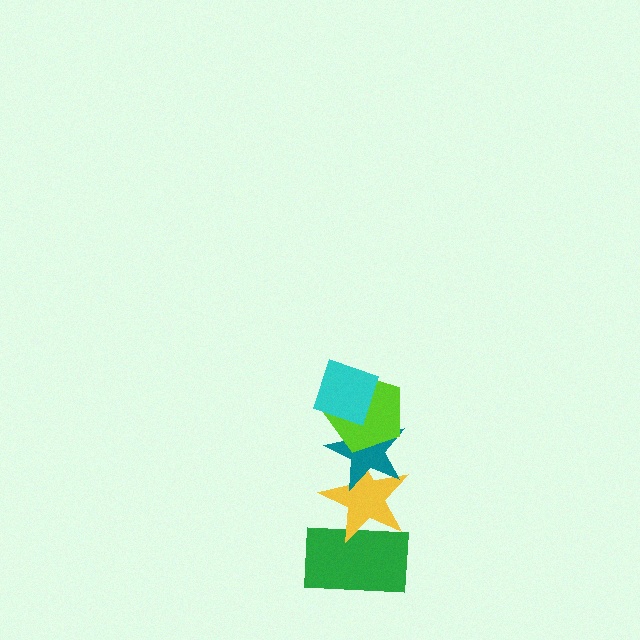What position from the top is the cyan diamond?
The cyan diamond is 1st from the top.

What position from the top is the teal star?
The teal star is 3rd from the top.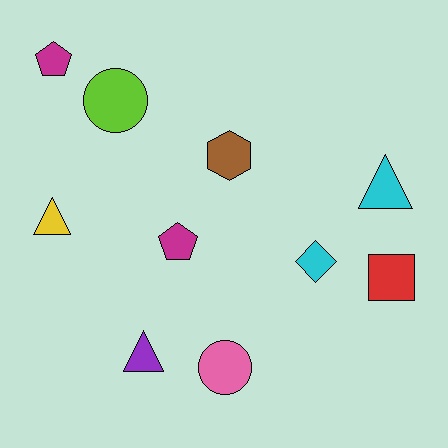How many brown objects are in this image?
There is 1 brown object.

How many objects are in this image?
There are 10 objects.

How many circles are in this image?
There are 2 circles.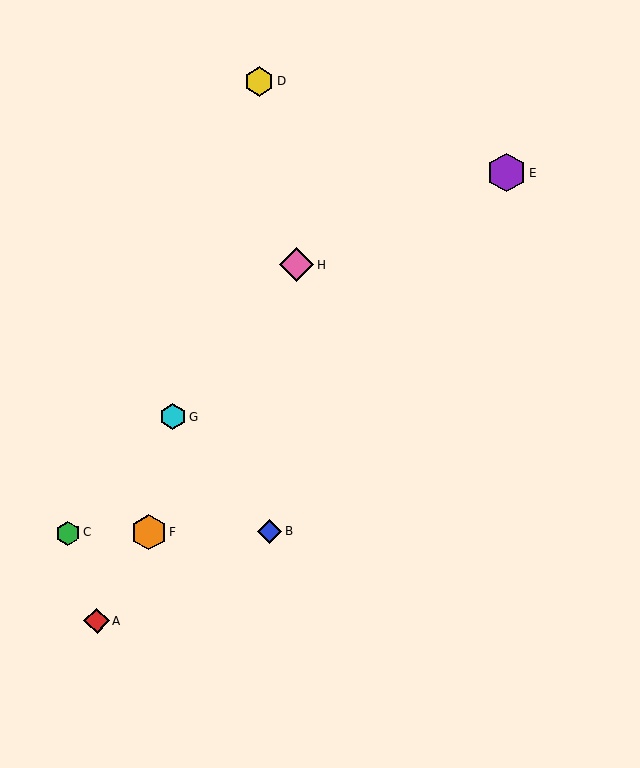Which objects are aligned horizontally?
Objects B, C, F are aligned horizontally.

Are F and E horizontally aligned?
No, F is at y≈533 and E is at y≈172.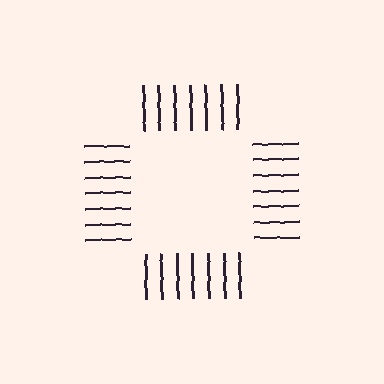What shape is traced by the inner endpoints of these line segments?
An illusory square — the line segments terminate on its edges but no continuous stroke is drawn.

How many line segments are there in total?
28 — 7 along each of the 4 edges.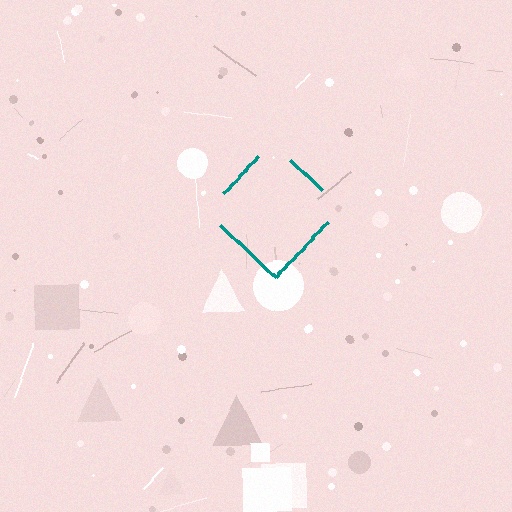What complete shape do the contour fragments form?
The contour fragments form a diamond.